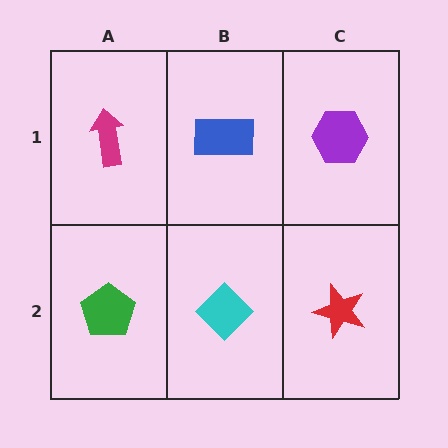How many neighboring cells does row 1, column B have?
3.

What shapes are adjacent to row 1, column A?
A green pentagon (row 2, column A), a blue rectangle (row 1, column B).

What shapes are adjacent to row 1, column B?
A cyan diamond (row 2, column B), a magenta arrow (row 1, column A), a purple hexagon (row 1, column C).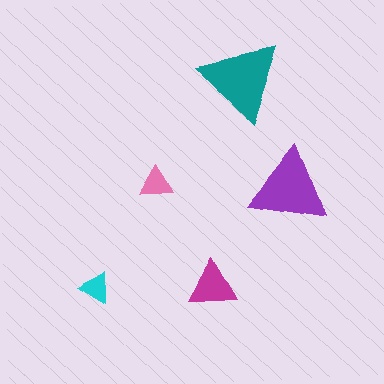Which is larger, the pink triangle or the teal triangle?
The teal one.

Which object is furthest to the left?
The cyan triangle is leftmost.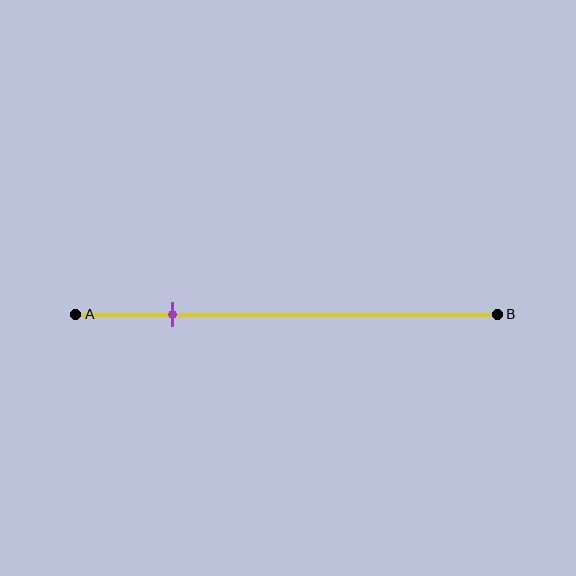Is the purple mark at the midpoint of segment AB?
No, the mark is at about 25% from A, not at the 50% midpoint.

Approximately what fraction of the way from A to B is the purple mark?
The purple mark is approximately 25% of the way from A to B.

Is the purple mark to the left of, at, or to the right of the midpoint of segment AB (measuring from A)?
The purple mark is to the left of the midpoint of segment AB.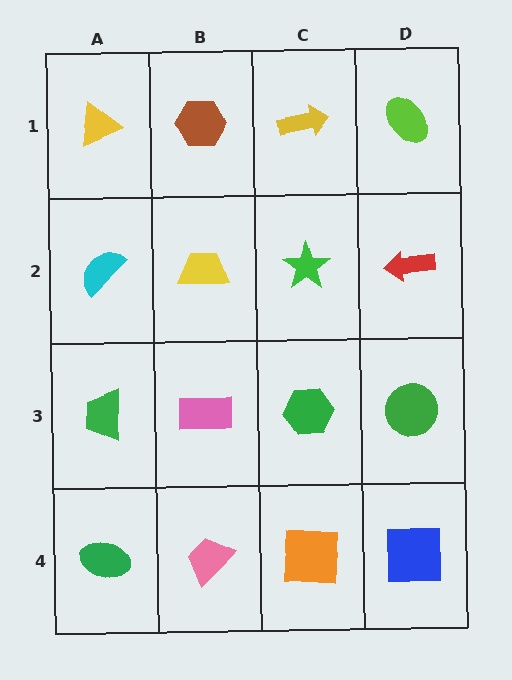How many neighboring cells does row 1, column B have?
3.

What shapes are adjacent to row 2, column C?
A yellow arrow (row 1, column C), a green hexagon (row 3, column C), a yellow trapezoid (row 2, column B), a red arrow (row 2, column D).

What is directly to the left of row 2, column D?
A green star.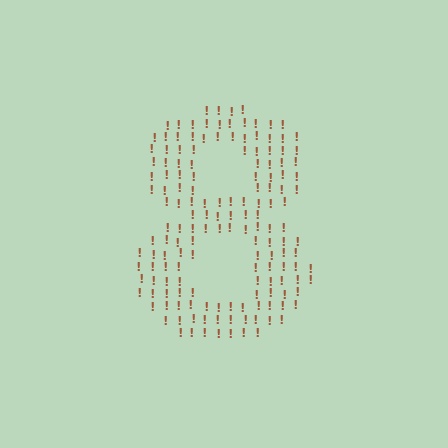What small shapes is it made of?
It is made of small exclamation marks.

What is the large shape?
The large shape is the digit 8.